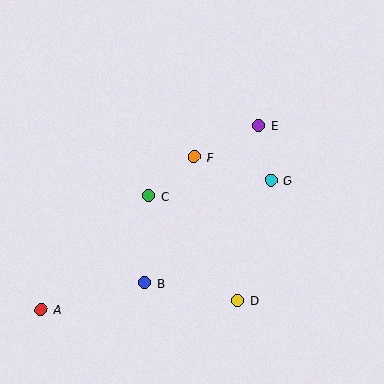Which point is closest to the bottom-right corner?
Point D is closest to the bottom-right corner.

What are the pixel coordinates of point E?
Point E is at (259, 125).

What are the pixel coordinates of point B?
Point B is at (145, 283).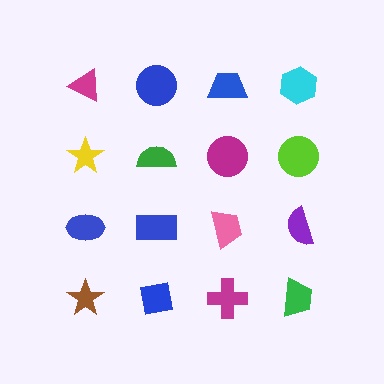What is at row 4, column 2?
A blue square.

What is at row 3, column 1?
A blue ellipse.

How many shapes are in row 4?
4 shapes.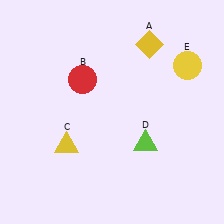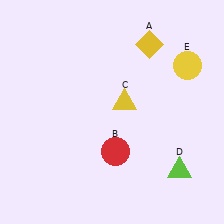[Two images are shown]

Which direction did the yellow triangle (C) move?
The yellow triangle (C) moved right.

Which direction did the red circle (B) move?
The red circle (B) moved down.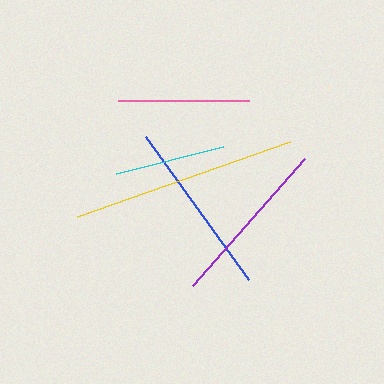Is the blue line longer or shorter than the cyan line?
The blue line is longer than the cyan line.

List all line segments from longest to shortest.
From longest to shortest: yellow, blue, purple, pink, cyan.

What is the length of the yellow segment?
The yellow segment is approximately 226 pixels long.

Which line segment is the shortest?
The cyan line is the shortest at approximately 110 pixels.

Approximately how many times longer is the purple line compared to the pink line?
The purple line is approximately 1.3 times the length of the pink line.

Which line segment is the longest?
The yellow line is the longest at approximately 226 pixels.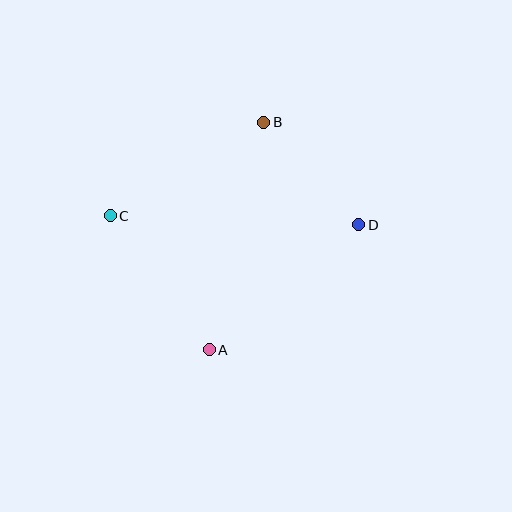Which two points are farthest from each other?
Points C and D are farthest from each other.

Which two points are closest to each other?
Points B and D are closest to each other.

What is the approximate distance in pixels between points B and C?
The distance between B and C is approximately 180 pixels.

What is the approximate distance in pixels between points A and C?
The distance between A and C is approximately 167 pixels.